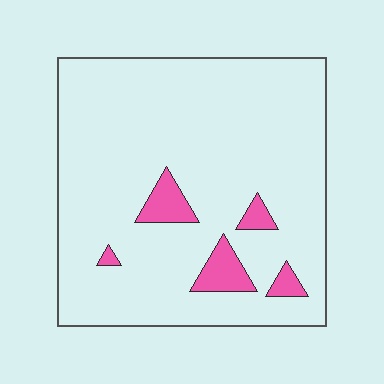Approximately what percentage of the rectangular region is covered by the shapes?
Approximately 10%.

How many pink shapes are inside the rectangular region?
5.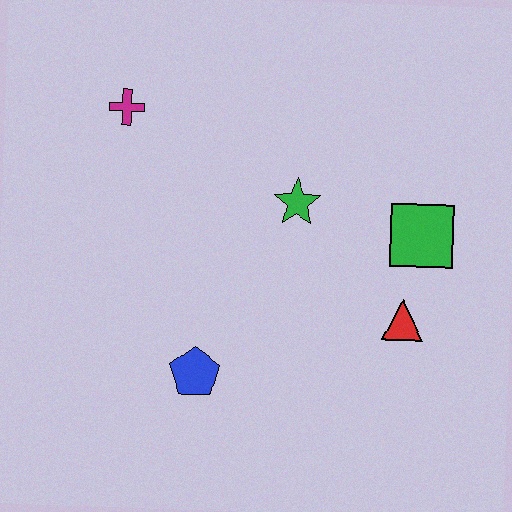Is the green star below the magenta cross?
Yes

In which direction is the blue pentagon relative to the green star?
The blue pentagon is below the green star.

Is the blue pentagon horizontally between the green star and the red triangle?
No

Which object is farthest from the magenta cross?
The red triangle is farthest from the magenta cross.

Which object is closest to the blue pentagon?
The green star is closest to the blue pentagon.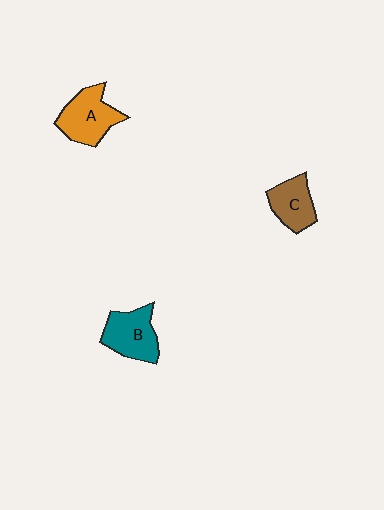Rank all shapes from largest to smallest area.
From largest to smallest: A (orange), B (teal), C (brown).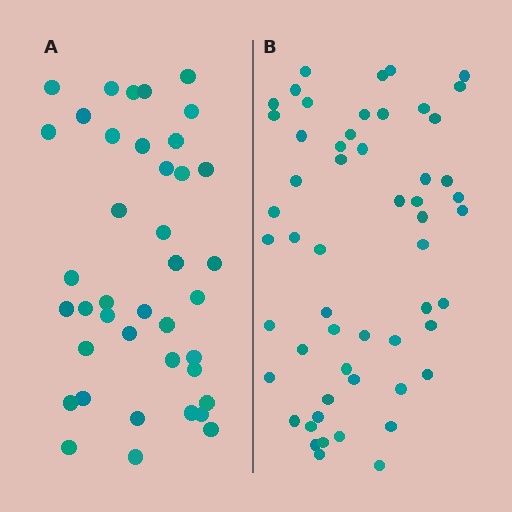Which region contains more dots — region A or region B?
Region B (the right region) has more dots.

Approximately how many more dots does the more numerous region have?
Region B has approximately 15 more dots than region A.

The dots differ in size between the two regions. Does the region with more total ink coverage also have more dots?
No. Region A has more total ink coverage because its dots are larger, but region B actually contains more individual dots. Total area can be misleading — the number of items is what matters here.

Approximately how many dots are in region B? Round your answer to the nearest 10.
About 60 dots. (The exact count is 55, which rounds to 60.)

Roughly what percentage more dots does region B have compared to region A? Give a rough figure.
About 40% more.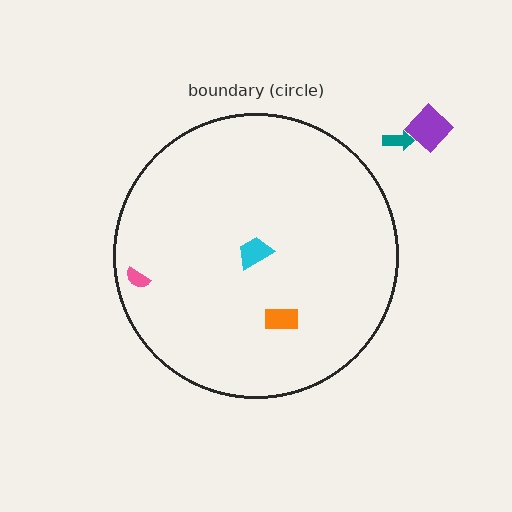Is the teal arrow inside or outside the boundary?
Outside.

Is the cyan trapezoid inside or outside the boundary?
Inside.